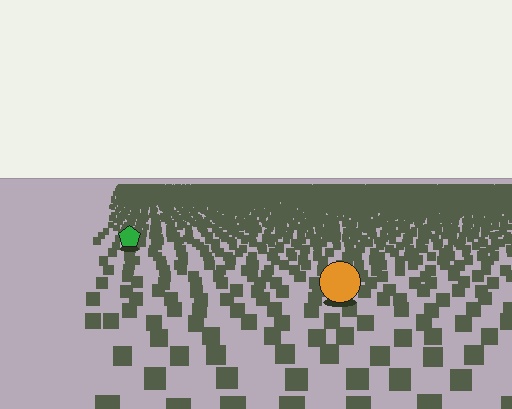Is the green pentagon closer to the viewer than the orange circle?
No. The orange circle is closer — you can tell from the texture gradient: the ground texture is coarser near it.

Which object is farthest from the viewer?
The green pentagon is farthest from the viewer. It appears smaller and the ground texture around it is denser.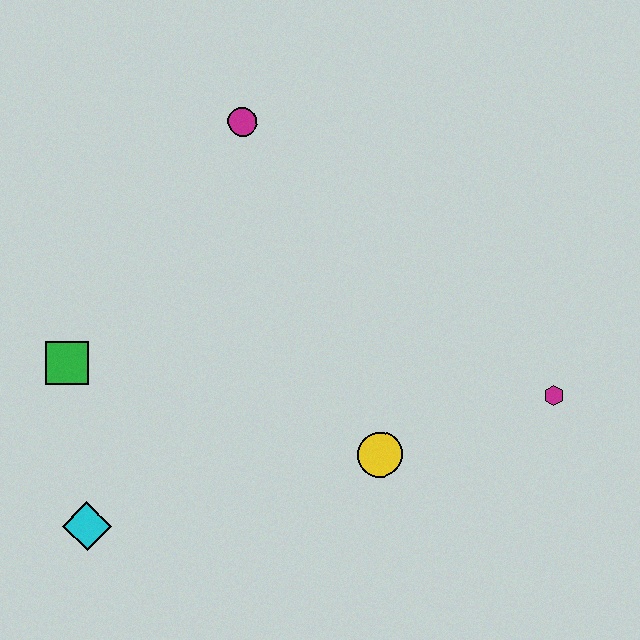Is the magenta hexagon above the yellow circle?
Yes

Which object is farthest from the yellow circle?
The magenta circle is farthest from the yellow circle.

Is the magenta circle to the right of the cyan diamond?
Yes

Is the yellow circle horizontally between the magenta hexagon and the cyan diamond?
Yes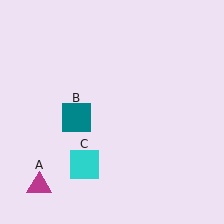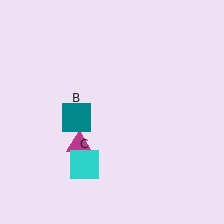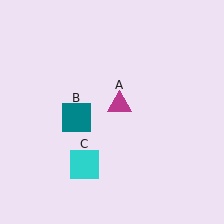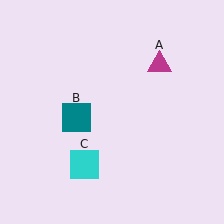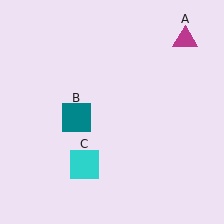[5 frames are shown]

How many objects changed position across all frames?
1 object changed position: magenta triangle (object A).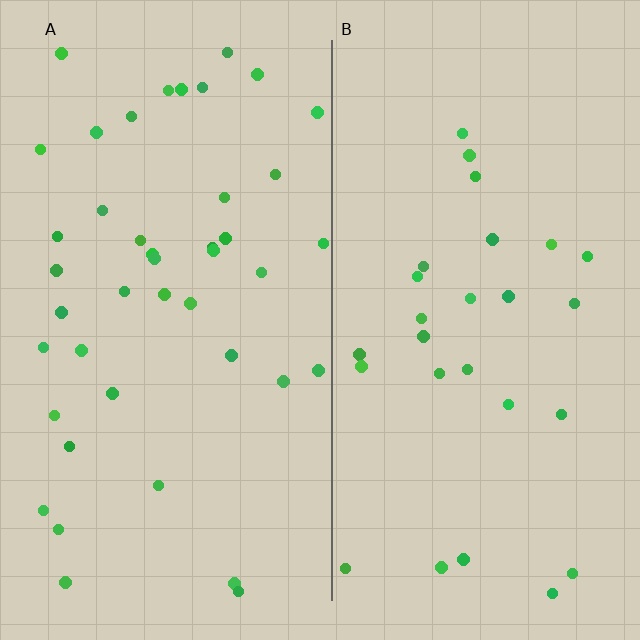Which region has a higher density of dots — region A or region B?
A (the left).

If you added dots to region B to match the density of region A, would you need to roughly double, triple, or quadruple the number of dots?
Approximately double.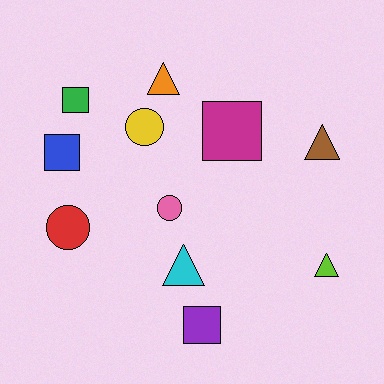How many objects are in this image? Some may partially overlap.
There are 11 objects.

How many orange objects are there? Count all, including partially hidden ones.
There is 1 orange object.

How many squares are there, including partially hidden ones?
There are 4 squares.